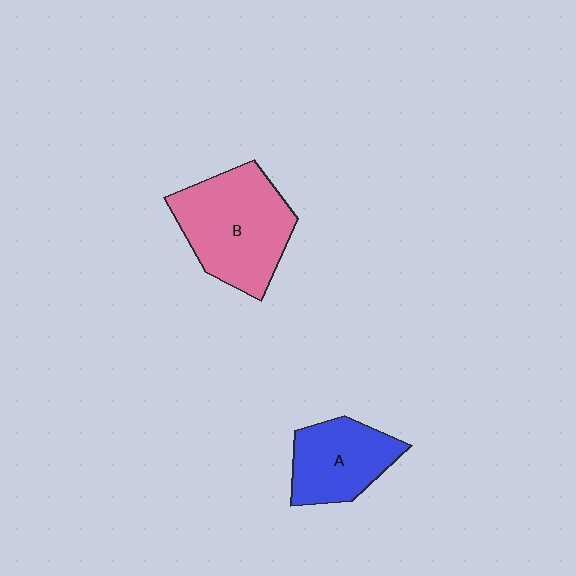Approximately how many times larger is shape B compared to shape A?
Approximately 1.5 times.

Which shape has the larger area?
Shape B (pink).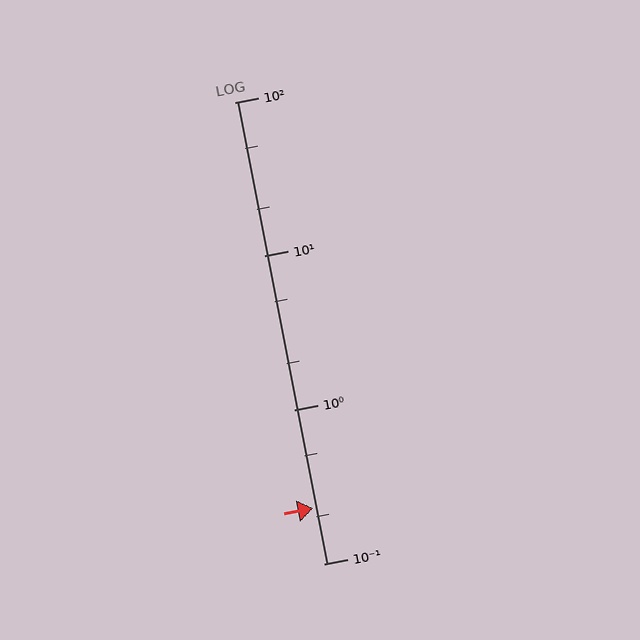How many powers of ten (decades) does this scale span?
The scale spans 3 decades, from 0.1 to 100.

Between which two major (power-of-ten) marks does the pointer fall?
The pointer is between 0.1 and 1.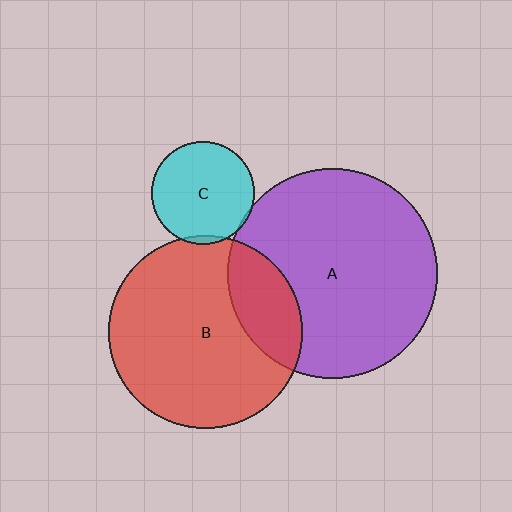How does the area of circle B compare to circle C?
Approximately 3.5 times.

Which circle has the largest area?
Circle A (purple).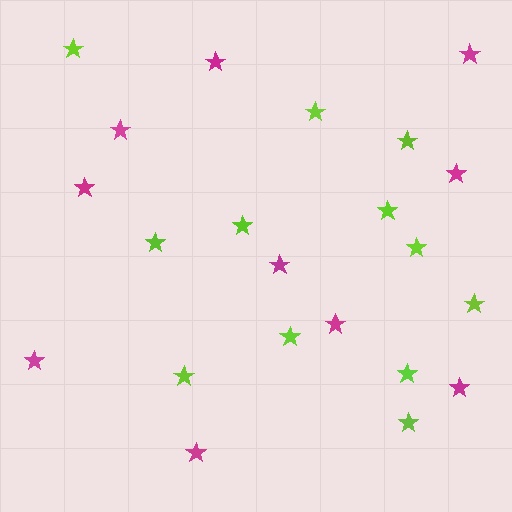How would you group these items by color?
There are 2 groups: one group of magenta stars (10) and one group of lime stars (12).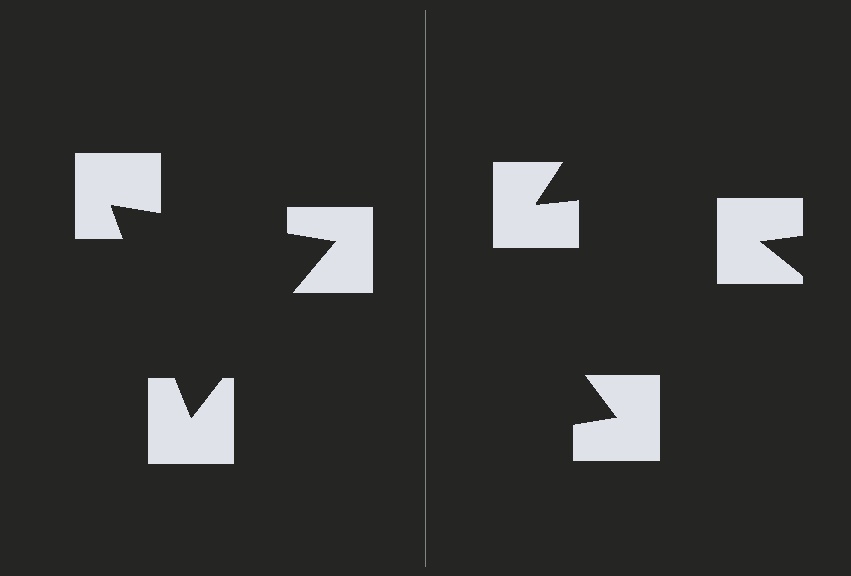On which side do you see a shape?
An illusory triangle appears on the left side. On the right side the wedge cuts are rotated, so no coherent shape forms.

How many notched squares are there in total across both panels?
6 — 3 on each side.